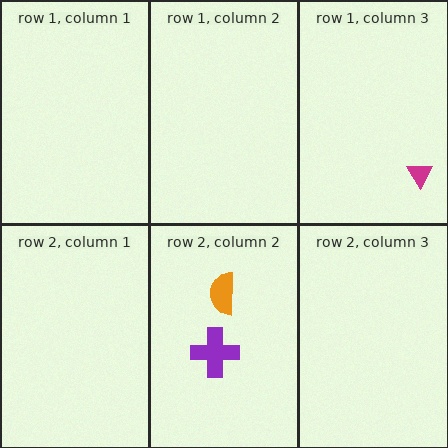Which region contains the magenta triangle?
The row 1, column 3 region.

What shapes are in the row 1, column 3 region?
The magenta triangle.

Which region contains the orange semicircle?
The row 2, column 2 region.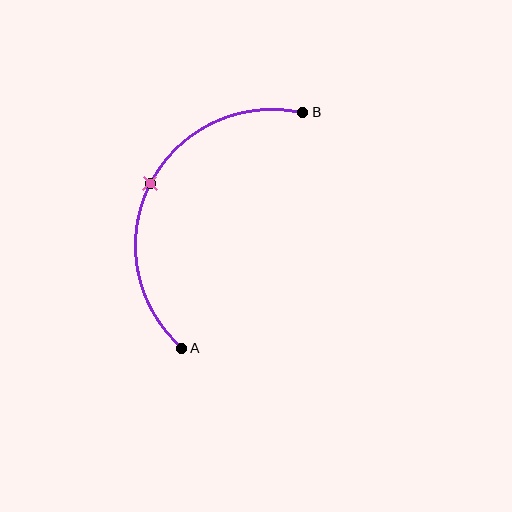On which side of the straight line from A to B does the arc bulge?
The arc bulges to the left of the straight line connecting A and B.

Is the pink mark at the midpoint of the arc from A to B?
Yes. The pink mark lies on the arc at equal arc-length from both A and B — it is the arc midpoint.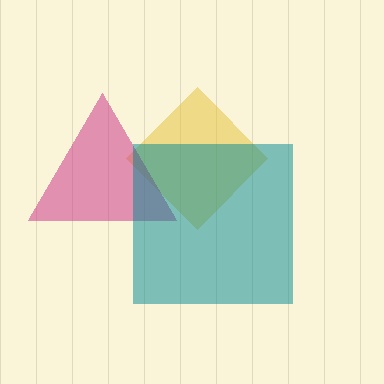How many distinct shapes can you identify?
There are 3 distinct shapes: a yellow diamond, a magenta triangle, a teal square.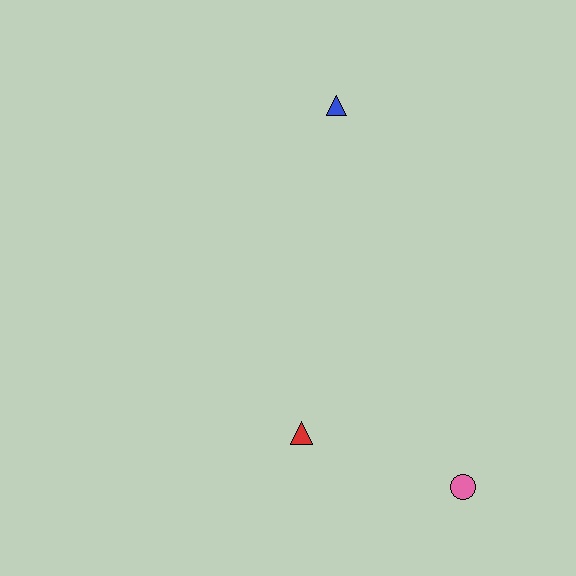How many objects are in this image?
There are 3 objects.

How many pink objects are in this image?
There is 1 pink object.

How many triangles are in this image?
There are 2 triangles.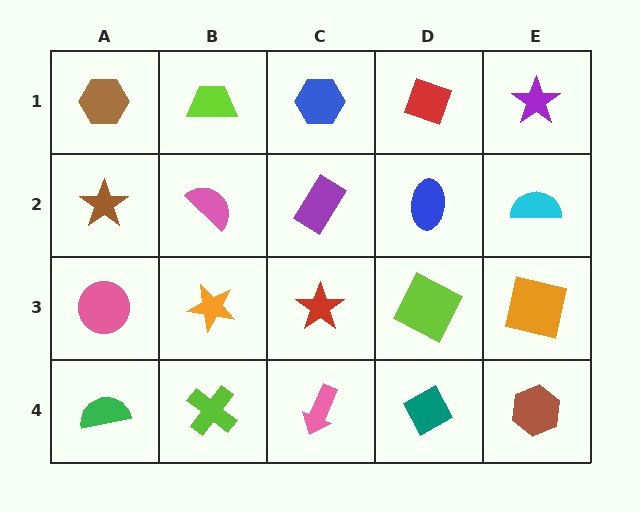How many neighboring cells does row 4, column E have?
2.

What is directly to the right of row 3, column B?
A red star.